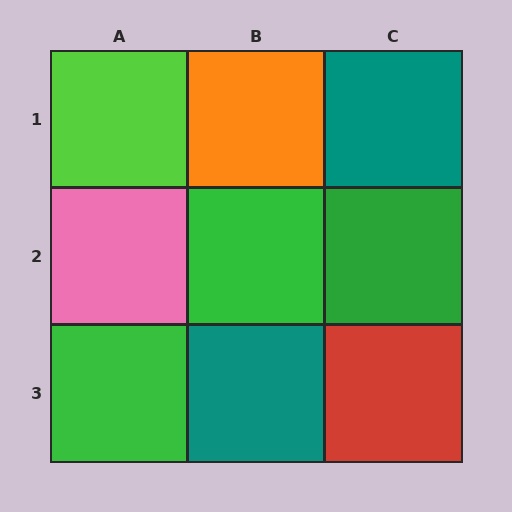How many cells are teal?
2 cells are teal.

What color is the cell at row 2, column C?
Green.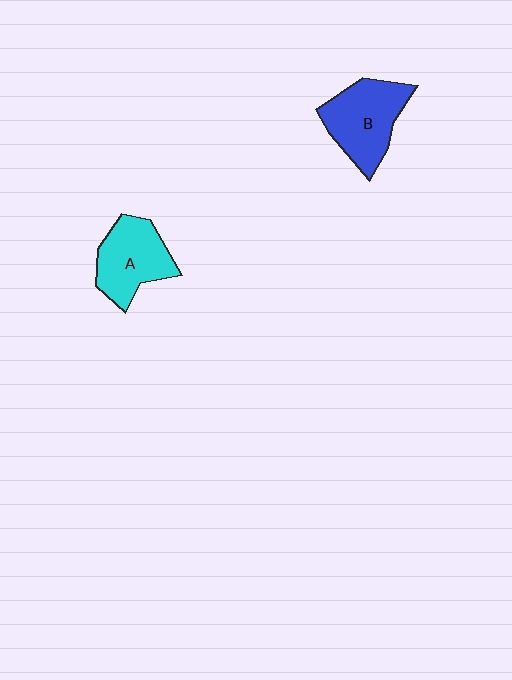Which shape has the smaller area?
Shape A (cyan).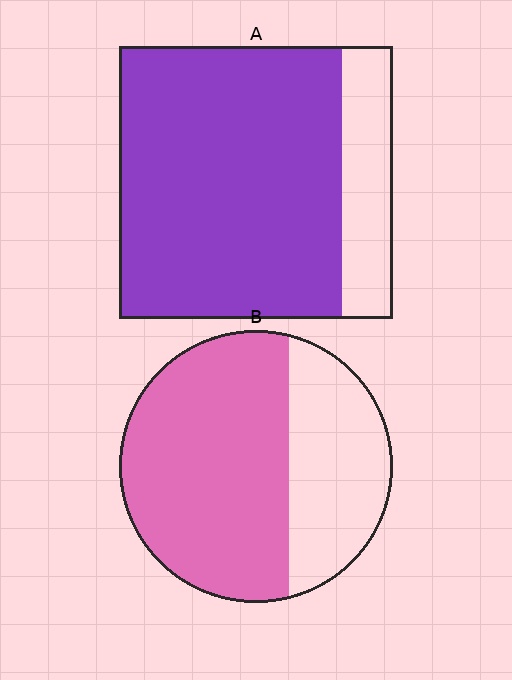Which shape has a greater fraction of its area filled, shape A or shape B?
Shape A.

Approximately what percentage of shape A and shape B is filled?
A is approximately 80% and B is approximately 65%.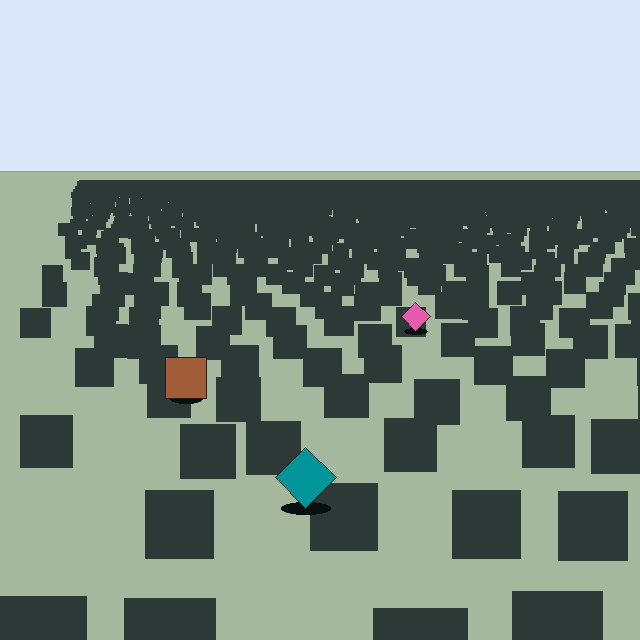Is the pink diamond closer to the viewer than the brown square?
No. The brown square is closer — you can tell from the texture gradient: the ground texture is coarser near it.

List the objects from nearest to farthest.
From nearest to farthest: the teal diamond, the brown square, the pink diamond.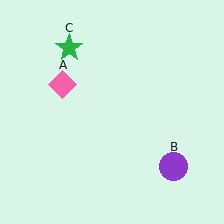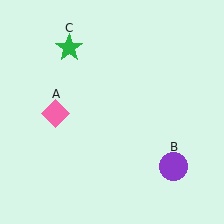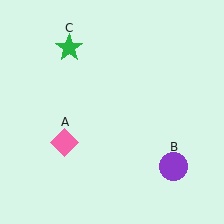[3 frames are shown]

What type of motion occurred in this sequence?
The pink diamond (object A) rotated counterclockwise around the center of the scene.